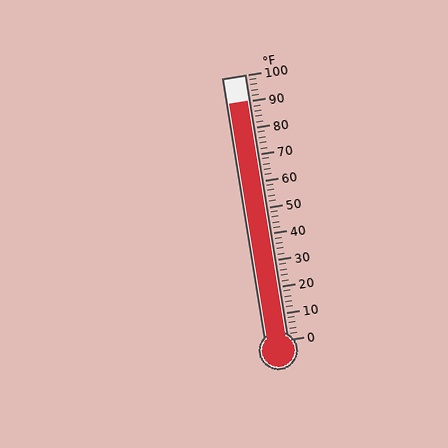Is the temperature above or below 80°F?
The temperature is above 80°F.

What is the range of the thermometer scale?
The thermometer scale ranges from 0°F to 100°F.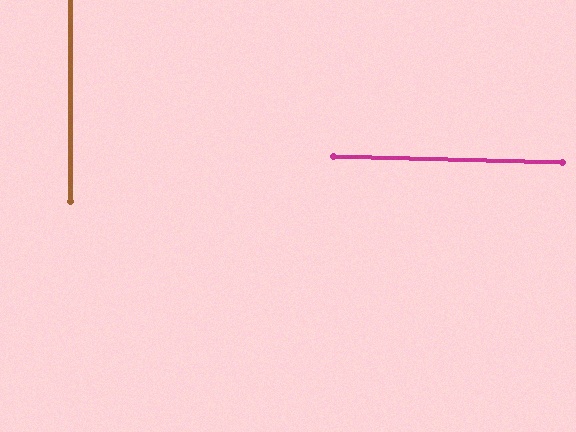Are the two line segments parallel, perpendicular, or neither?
Perpendicular — they meet at approximately 89°.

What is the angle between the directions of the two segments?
Approximately 89 degrees.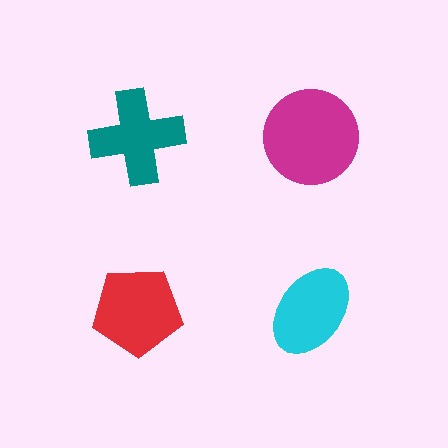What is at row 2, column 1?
A red pentagon.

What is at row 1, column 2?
A magenta circle.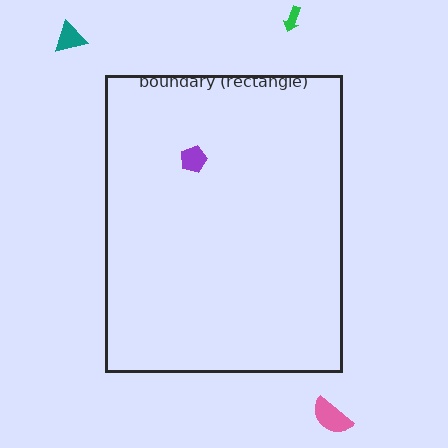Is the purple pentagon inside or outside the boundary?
Inside.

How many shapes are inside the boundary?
1 inside, 3 outside.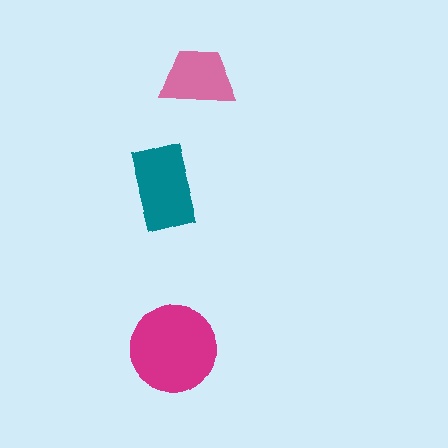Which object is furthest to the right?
The pink trapezoid is rightmost.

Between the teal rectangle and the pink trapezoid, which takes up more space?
The teal rectangle.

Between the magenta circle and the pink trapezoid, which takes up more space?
The magenta circle.